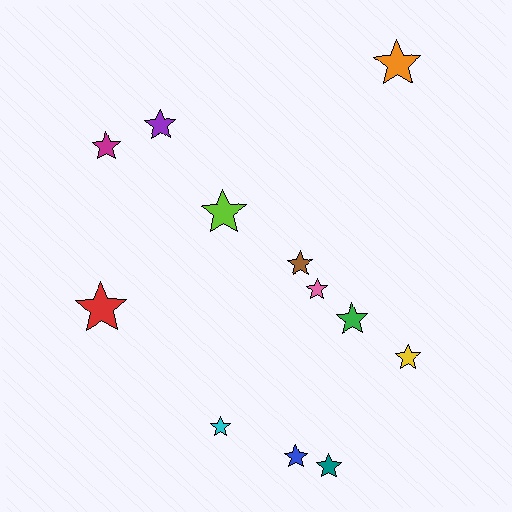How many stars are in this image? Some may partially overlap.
There are 12 stars.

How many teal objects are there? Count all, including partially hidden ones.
There is 1 teal object.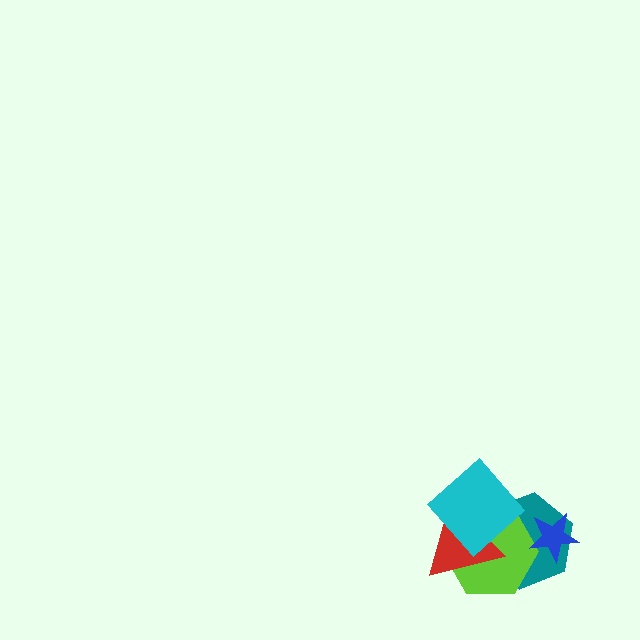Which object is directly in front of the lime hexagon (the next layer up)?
The red triangle is directly in front of the lime hexagon.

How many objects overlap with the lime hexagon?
4 objects overlap with the lime hexagon.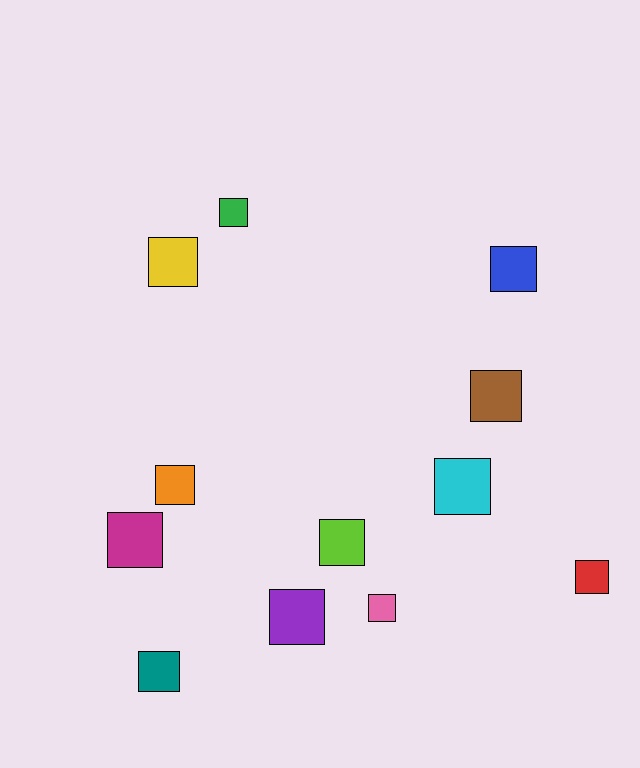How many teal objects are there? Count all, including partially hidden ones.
There is 1 teal object.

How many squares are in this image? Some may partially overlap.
There are 12 squares.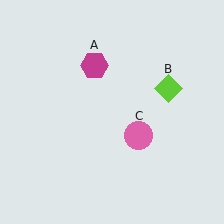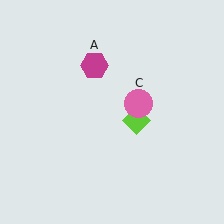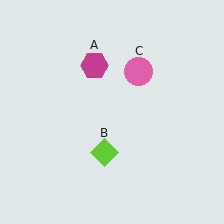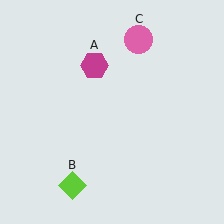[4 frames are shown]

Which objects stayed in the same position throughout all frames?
Magenta hexagon (object A) remained stationary.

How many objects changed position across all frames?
2 objects changed position: lime diamond (object B), pink circle (object C).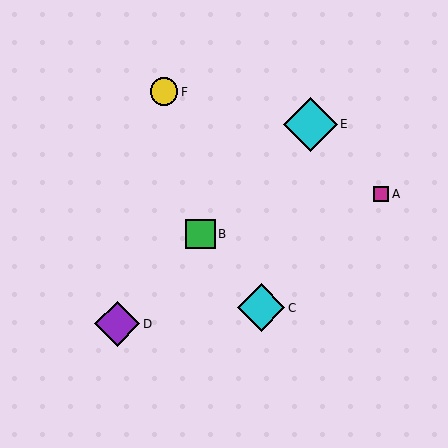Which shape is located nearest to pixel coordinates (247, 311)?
The cyan diamond (labeled C) at (261, 308) is nearest to that location.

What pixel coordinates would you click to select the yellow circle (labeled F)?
Click at (164, 92) to select the yellow circle F.